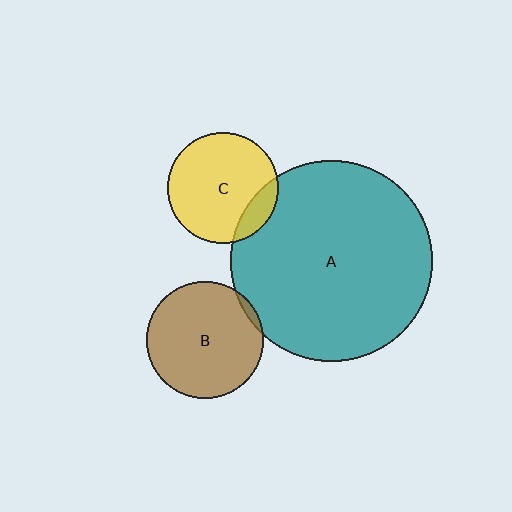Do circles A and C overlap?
Yes.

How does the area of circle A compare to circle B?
Approximately 2.9 times.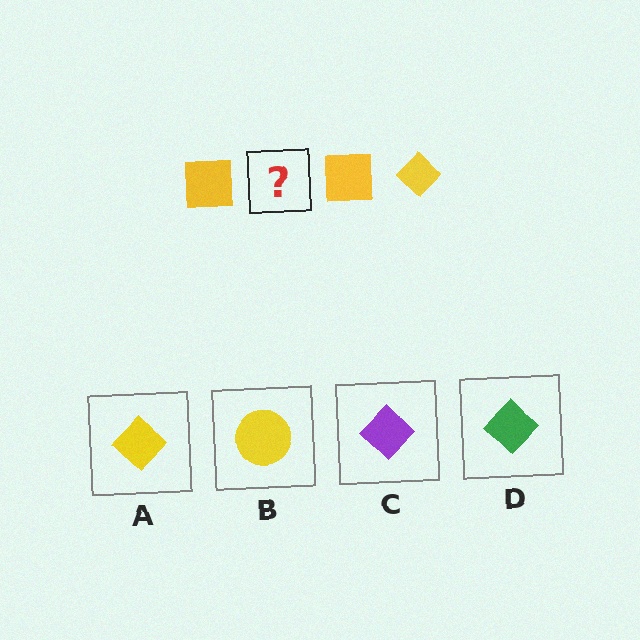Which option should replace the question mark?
Option A.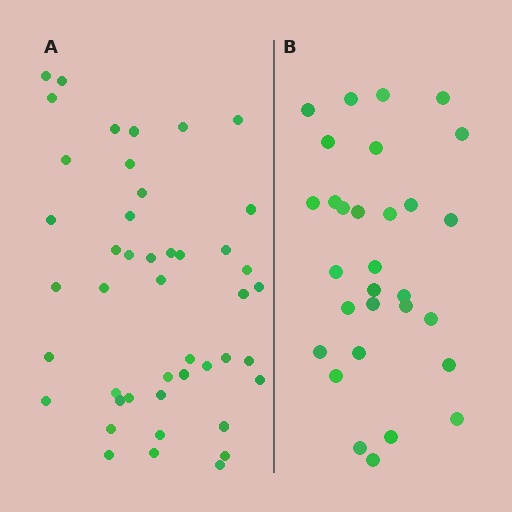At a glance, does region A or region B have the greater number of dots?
Region A (the left region) has more dots.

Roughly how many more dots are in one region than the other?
Region A has approximately 15 more dots than region B.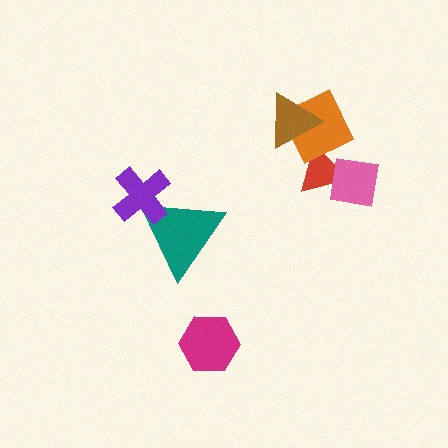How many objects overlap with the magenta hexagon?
0 objects overlap with the magenta hexagon.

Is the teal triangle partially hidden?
Yes, it is partially covered by another shape.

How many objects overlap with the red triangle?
2 objects overlap with the red triangle.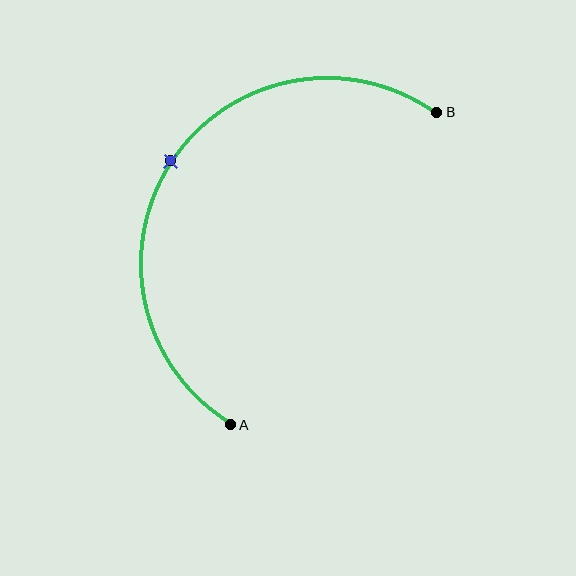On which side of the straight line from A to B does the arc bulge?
The arc bulges to the left of the straight line connecting A and B.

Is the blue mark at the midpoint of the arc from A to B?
Yes. The blue mark lies on the arc at equal arc-length from both A and B — it is the arc midpoint.